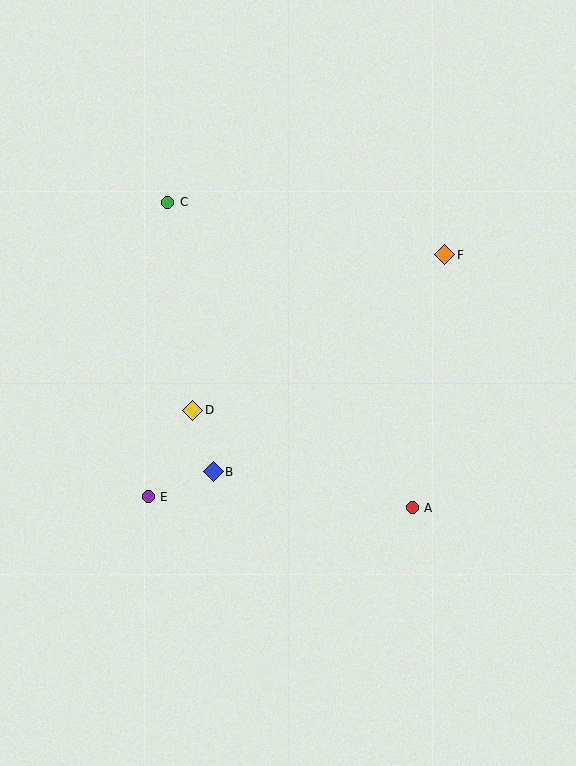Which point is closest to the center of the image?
Point D at (193, 410) is closest to the center.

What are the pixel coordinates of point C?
Point C is at (168, 202).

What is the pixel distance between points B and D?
The distance between B and D is 64 pixels.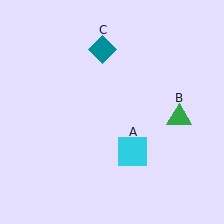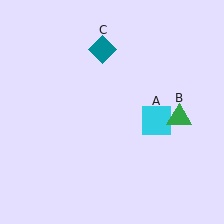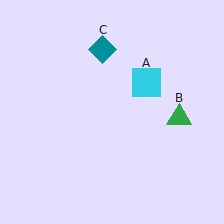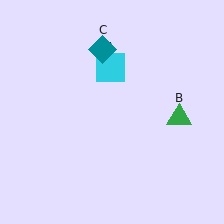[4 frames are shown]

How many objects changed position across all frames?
1 object changed position: cyan square (object A).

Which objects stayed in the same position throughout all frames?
Green triangle (object B) and teal diamond (object C) remained stationary.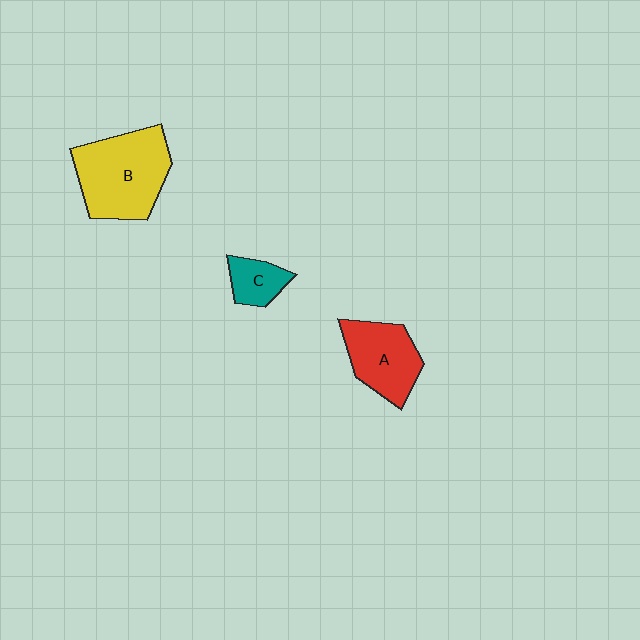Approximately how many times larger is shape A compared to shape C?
Approximately 2.0 times.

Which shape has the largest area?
Shape B (yellow).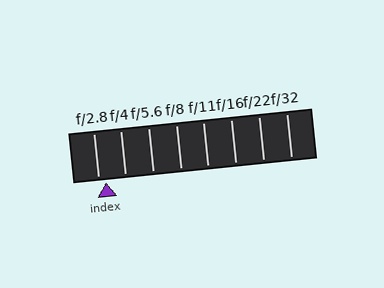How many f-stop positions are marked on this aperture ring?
There are 8 f-stop positions marked.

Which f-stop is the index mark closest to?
The index mark is closest to f/2.8.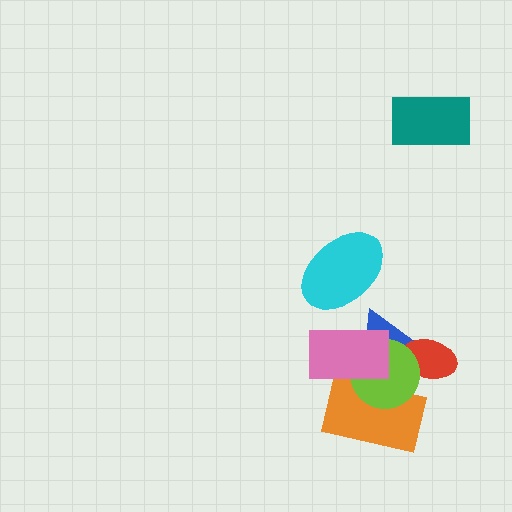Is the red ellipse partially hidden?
Yes, it is partially covered by another shape.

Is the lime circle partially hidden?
Yes, it is partially covered by another shape.